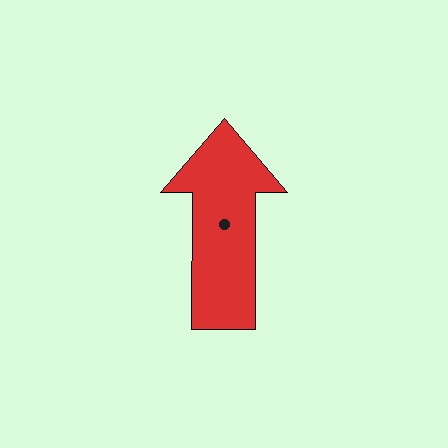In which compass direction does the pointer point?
North.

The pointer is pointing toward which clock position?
Roughly 12 o'clock.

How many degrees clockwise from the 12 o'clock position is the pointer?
Approximately 0 degrees.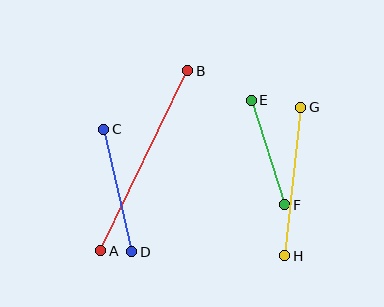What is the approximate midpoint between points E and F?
The midpoint is at approximately (268, 152) pixels.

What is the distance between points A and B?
The distance is approximately 200 pixels.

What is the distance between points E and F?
The distance is approximately 110 pixels.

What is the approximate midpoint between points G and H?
The midpoint is at approximately (293, 182) pixels.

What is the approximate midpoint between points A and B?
The midpoint is at approximately (144, 161) pixels.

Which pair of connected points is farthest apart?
Points A and B are farthest apart.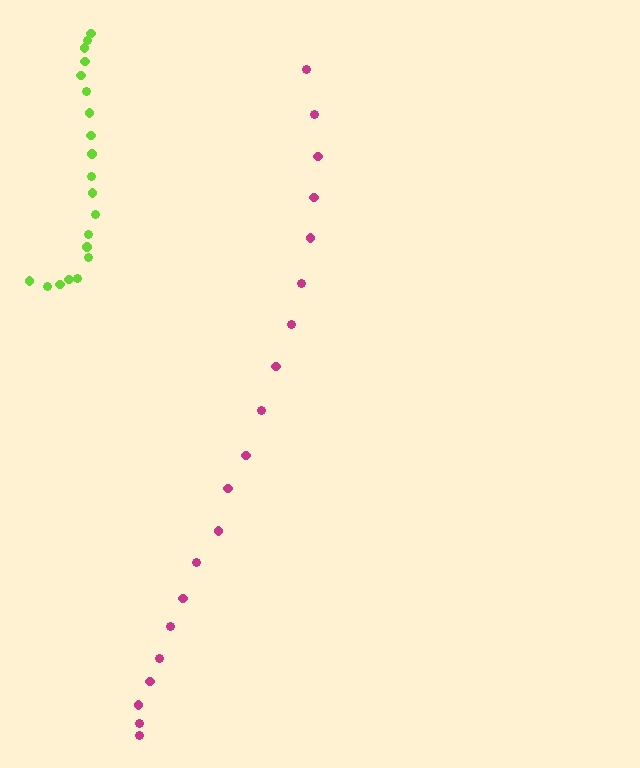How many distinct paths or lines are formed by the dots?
There are 2 distinct paths.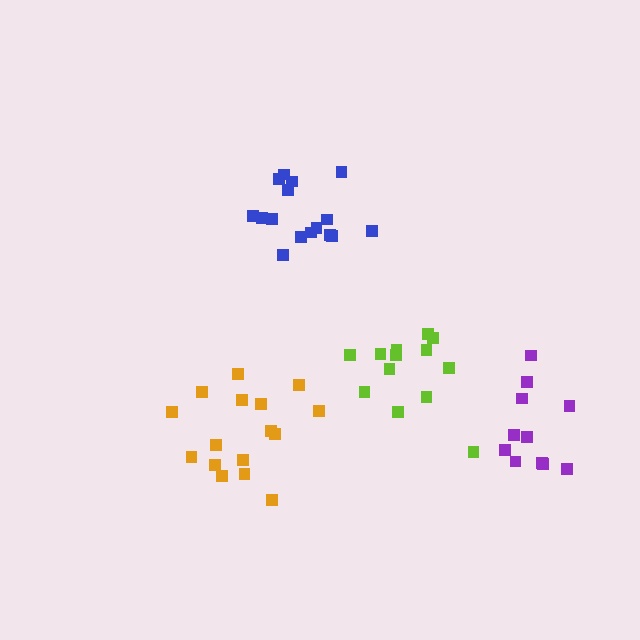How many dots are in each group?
Group 1: 16 dots, Group 2: 16 dots, Group 3: 13 dots, Group 4: 11 dots (56 total).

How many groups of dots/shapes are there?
There are 4 groups.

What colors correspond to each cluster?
The clusters are colored: orange, blue, lime, purple.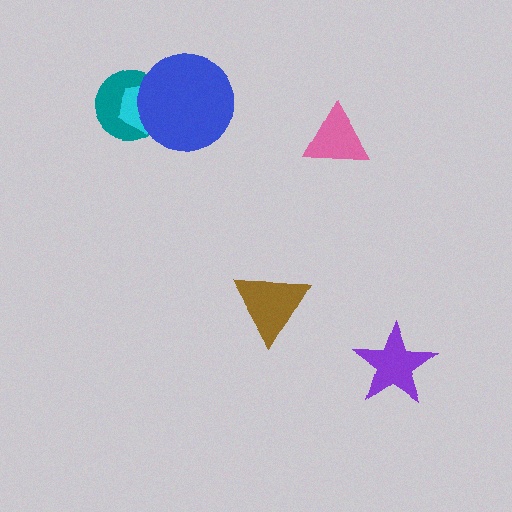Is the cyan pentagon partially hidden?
Yes, it is partially covered by another shape.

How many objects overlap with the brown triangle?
0 objects overlap with the brown triangle.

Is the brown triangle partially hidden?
No, no other shape covers it.